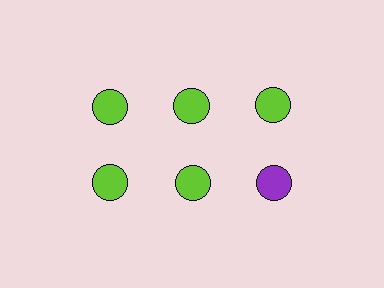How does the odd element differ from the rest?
It has a different color: purple instead of lime.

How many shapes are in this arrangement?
There are 6 shapes arranged in a grid pattern.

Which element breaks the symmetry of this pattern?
The purple circle in the second row, center column breaks the symmetry. All other shapes are lime circles.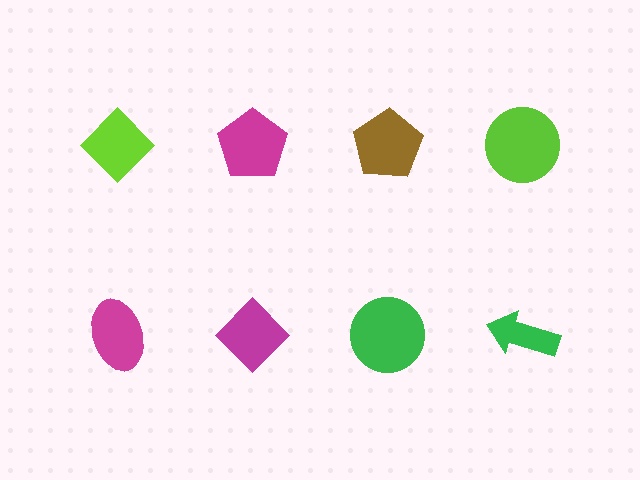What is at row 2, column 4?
A green arrow.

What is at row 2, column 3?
A green circle.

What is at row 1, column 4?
A lime circle.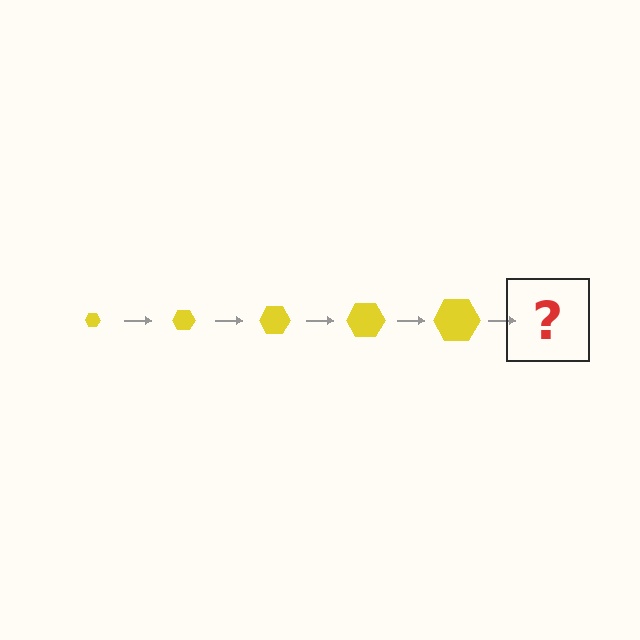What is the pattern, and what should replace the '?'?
The pattern is that the hexagon gets progressively larger each step. The '?' should be a yellow hexagon, larger than the previous one.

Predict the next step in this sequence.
The next step is a yellow hexagon, larger than the previous one.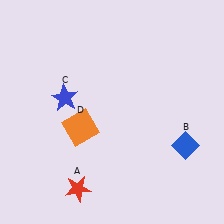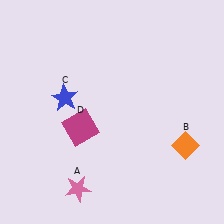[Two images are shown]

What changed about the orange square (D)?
In Image 1, D is orange. In Image 2, it changed to magenta.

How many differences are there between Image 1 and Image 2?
There are 3 differences between the two images.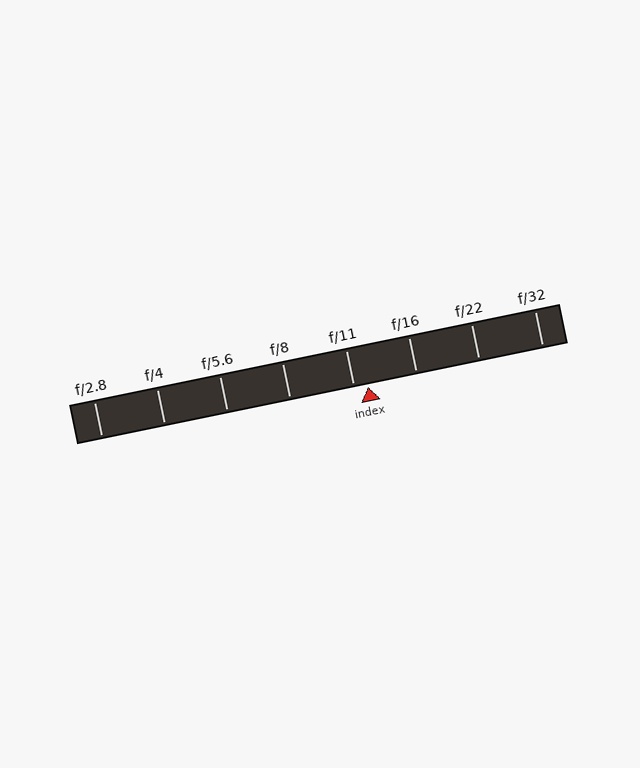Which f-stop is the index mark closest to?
The index mark is closest to f/11.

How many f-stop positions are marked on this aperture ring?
There are 8 f-stop positions marked.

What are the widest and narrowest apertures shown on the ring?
The widest aperture shown is f/2.8 and the narrowest is f/32.